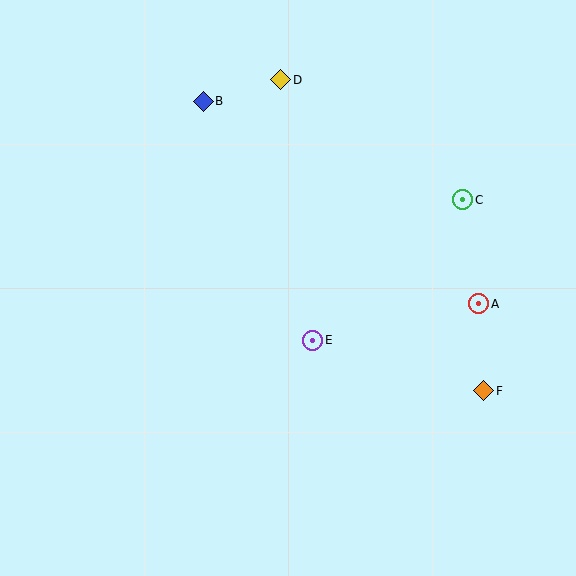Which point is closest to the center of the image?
Point E at (313, 340) is closest to the center.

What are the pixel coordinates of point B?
Point B is at (203, 101).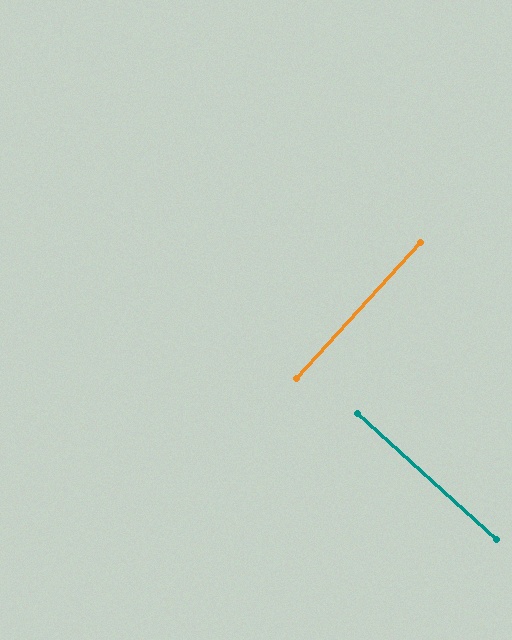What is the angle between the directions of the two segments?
Approximately 89 degrees.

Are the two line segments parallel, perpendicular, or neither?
Perpendicular — they meet at approximately 89°.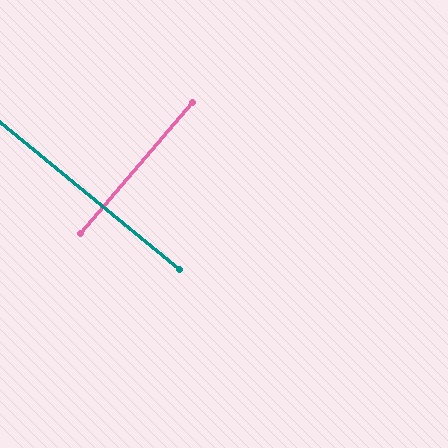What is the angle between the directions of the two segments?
Approximately 89 degrees.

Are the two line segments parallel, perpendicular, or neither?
Perpendicular — they meet at approximately 89°.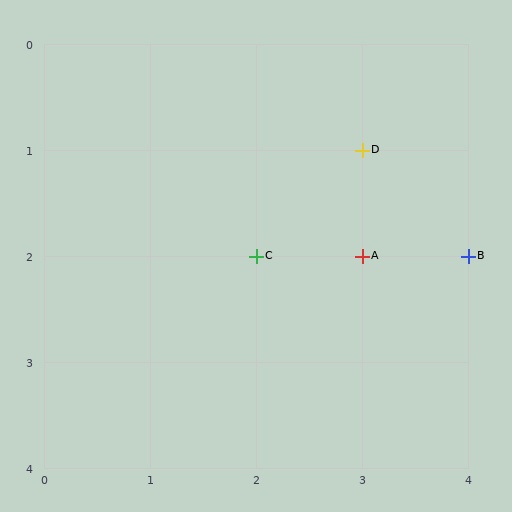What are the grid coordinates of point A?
Point A is at grid coordinates (3, 2).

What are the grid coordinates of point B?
Point B is at grid coordinates (4, 2).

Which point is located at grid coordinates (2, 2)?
Point C is at (2, 2).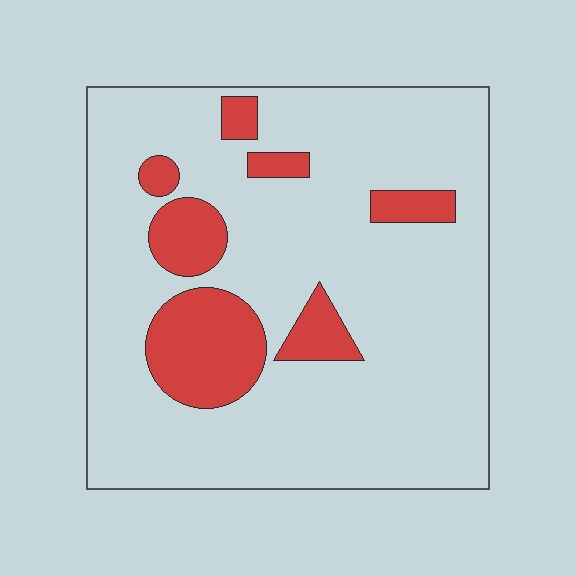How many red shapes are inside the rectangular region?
7.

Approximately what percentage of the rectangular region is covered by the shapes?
Approximately 15%.